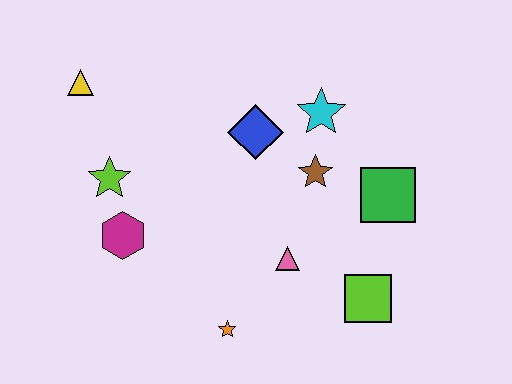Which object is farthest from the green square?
The yellow triangle is farthest from the green square.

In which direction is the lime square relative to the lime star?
The lime square is to the right of the lime star.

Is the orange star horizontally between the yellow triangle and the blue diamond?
Yes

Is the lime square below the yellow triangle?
Yes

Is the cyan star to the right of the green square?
No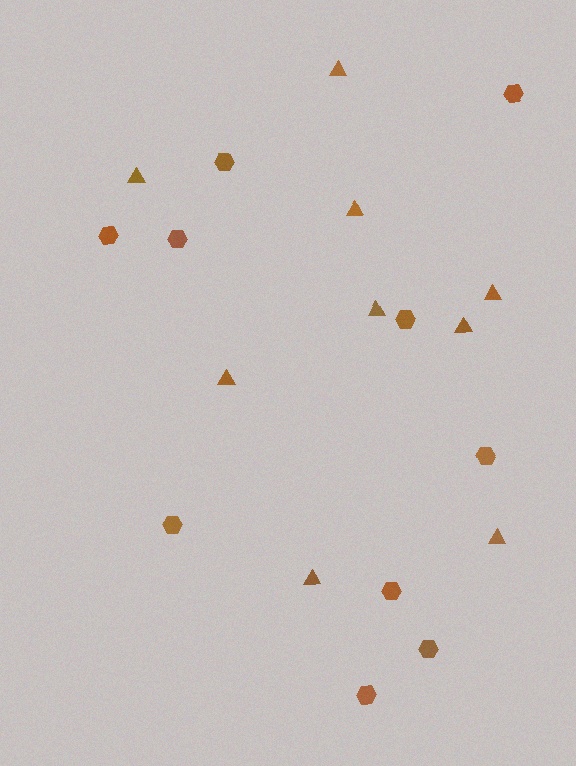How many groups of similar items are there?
There are 2 groups: one group of hexagons (10) and one group of triangles (9).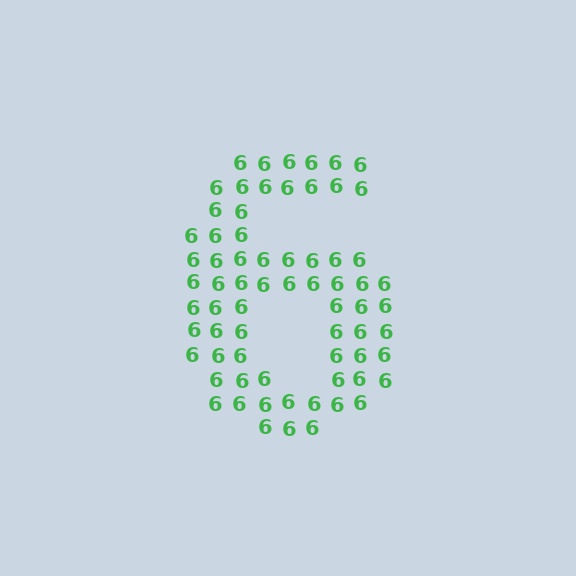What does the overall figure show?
The overall figure shows the digit 6.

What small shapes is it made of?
It is made of small digit 6's.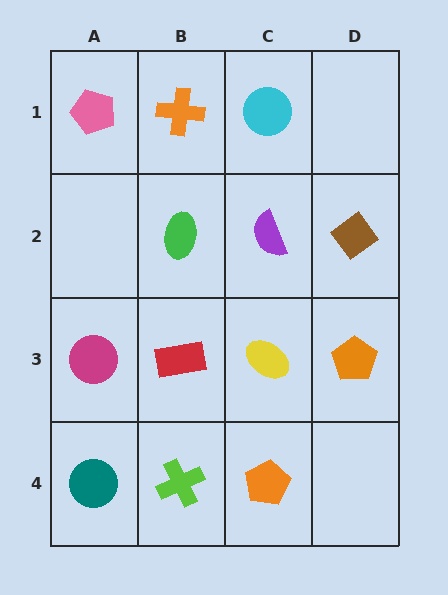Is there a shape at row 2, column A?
No, that cell is empty.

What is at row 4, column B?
A lime cross.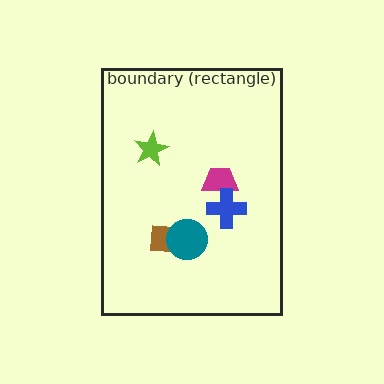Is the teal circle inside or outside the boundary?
Inside.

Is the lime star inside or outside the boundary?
Inside.